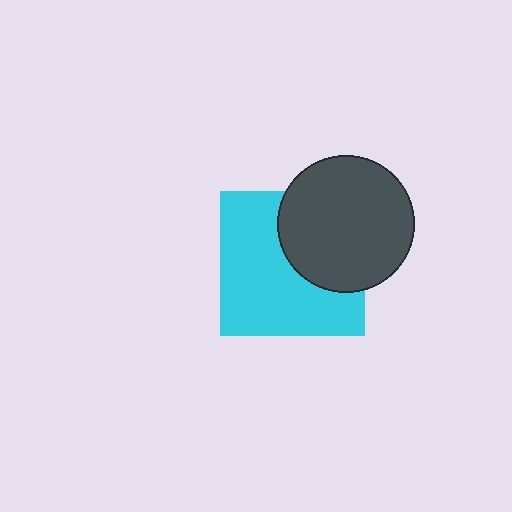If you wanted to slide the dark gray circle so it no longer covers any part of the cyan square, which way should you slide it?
Slide it toward the upper-right — that is the most direct way to separate the two shapes.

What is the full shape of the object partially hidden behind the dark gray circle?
The partially hidden object is a cyan square.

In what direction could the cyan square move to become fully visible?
The cyan square could move toward the lower-left. That would shift it out from behind the dark gray circle entirely.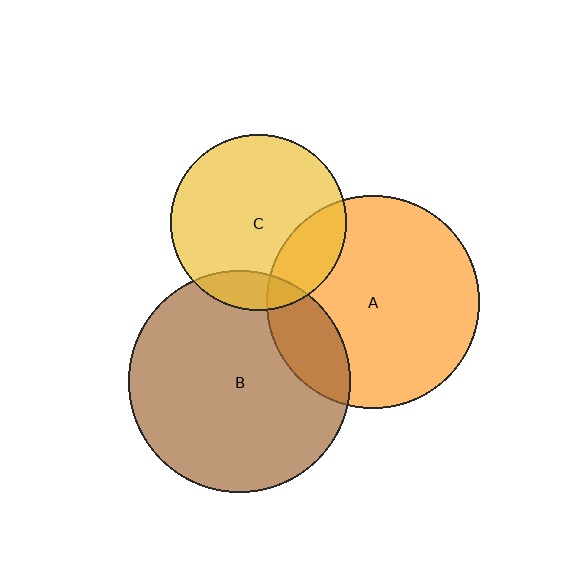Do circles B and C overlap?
Yes.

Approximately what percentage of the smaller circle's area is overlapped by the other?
Approximately 15%.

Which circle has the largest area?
Circle B (brown).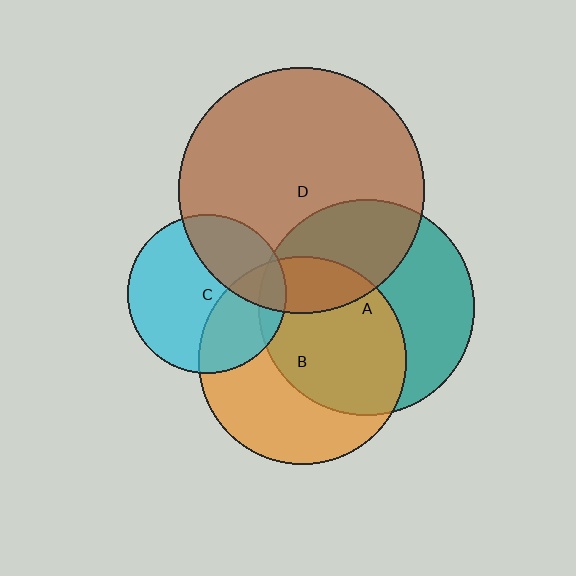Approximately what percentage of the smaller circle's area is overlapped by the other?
Approximately 35%.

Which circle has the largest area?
Circle D (brown).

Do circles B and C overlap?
Yes.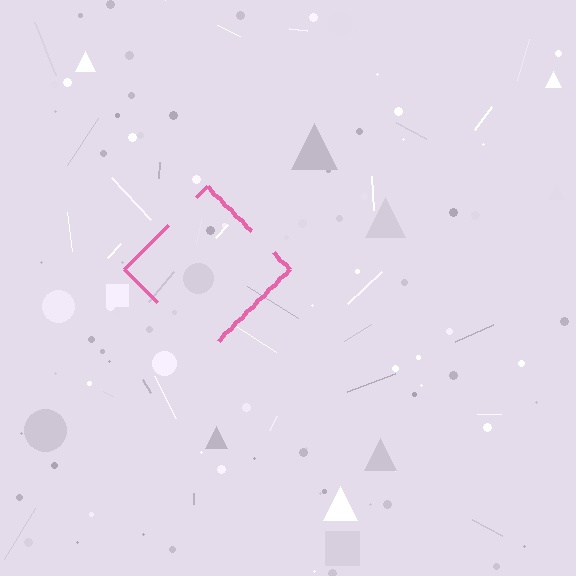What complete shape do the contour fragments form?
The contour fragments form a diamond.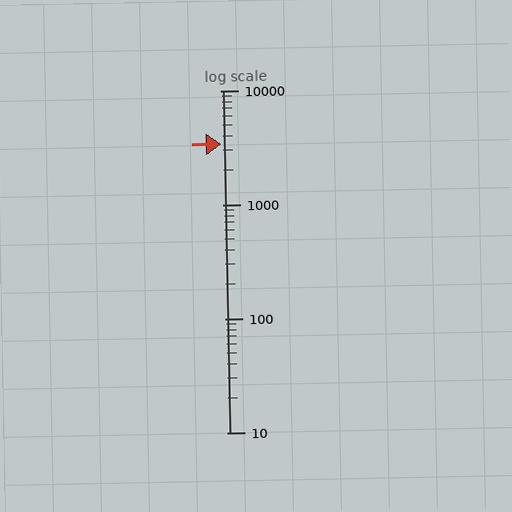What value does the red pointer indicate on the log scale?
The pointer indicates approximately 3400.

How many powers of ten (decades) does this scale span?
The scale spans 3 decades, from 10 to 10000.